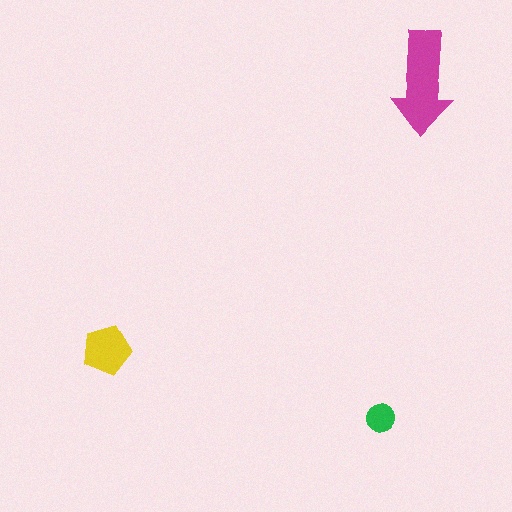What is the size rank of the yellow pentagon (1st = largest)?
2nd.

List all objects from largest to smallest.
The magenta arrow, the yellow pentagon, the green circle.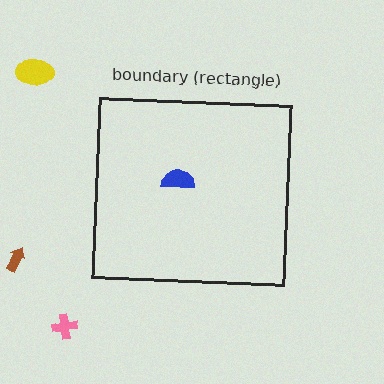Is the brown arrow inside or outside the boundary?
Outside.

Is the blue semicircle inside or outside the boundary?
Inside.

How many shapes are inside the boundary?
1 inside, 3 outside.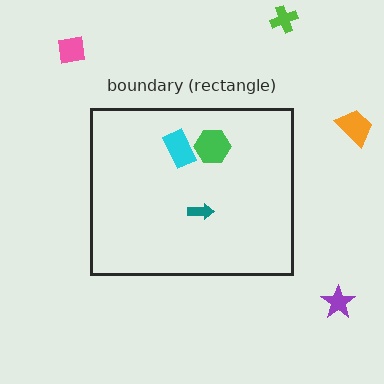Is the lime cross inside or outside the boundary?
Outside.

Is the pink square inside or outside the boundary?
Outside.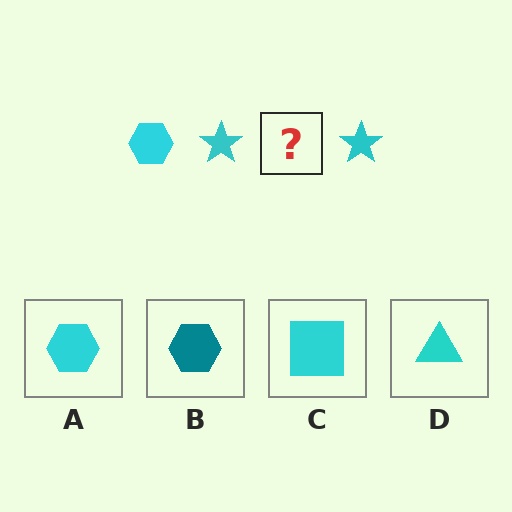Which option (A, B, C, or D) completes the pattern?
A.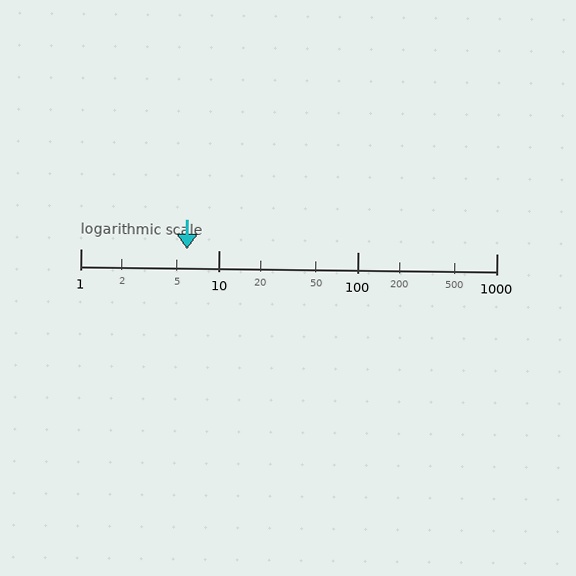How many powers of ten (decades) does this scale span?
The scale spans 3 decades, from 1 to 1000.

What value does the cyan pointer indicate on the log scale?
The pointer indicates approximately 5.9.